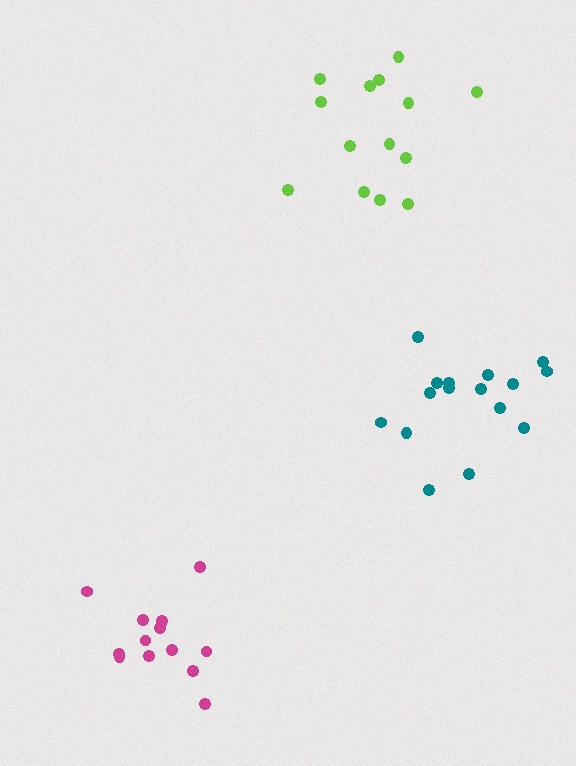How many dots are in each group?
Group 1: 13 dots, Group 2: 16 dots, Group 3: 14 dots (43 total).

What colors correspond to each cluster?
The clusters are colored: magenta, teal, lime.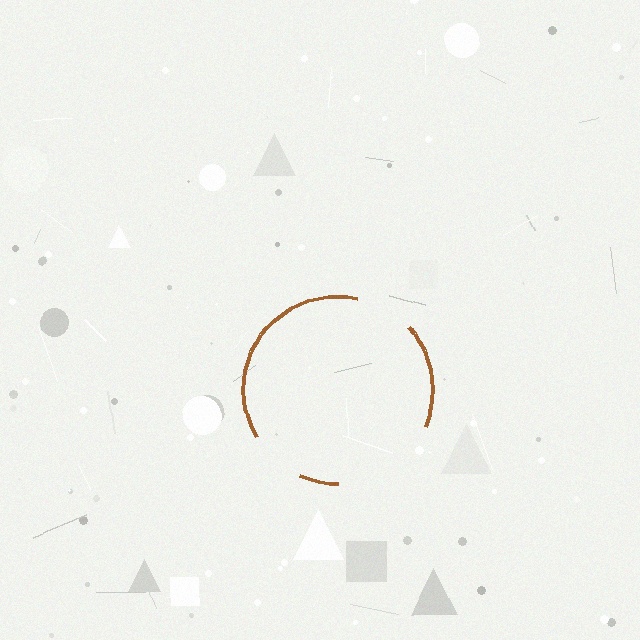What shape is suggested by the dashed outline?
The dashed outline suggests a circle.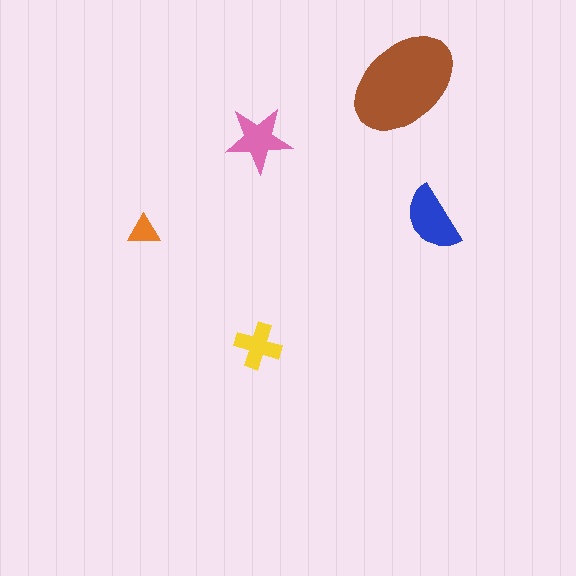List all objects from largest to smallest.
The brown ellipse, the blue semicircle, the pink star, the yellow cross, the orange triangle.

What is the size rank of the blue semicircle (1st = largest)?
2nd.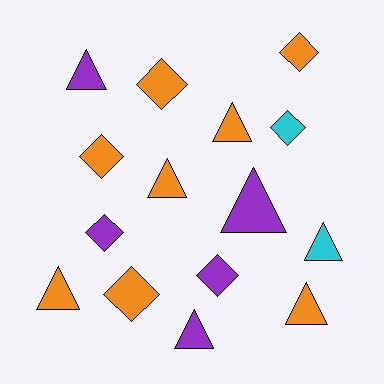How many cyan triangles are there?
There is 1 cyan triangle.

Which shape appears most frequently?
Triangle, with 8 objects.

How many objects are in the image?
There are 15 objects.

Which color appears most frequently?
Orange, with 8 objects.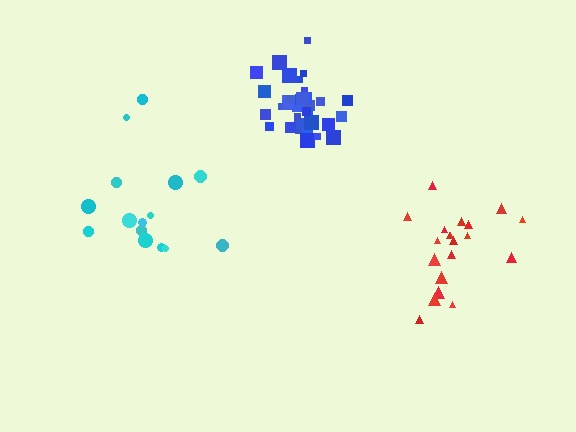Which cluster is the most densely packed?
Blue.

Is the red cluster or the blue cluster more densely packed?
Blue.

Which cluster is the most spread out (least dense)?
Cyan.